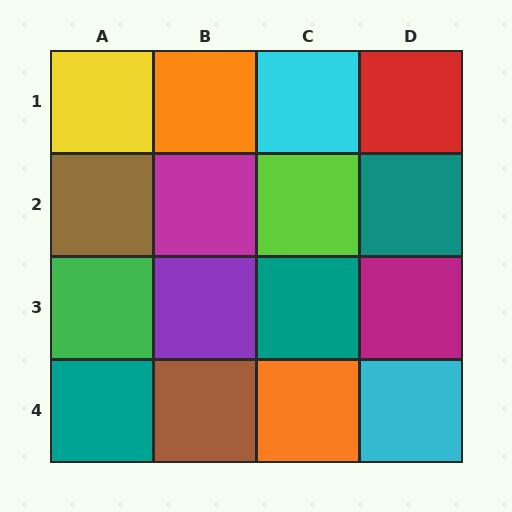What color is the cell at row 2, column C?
Lime.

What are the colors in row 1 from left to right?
Yellow, orange, cyan, red.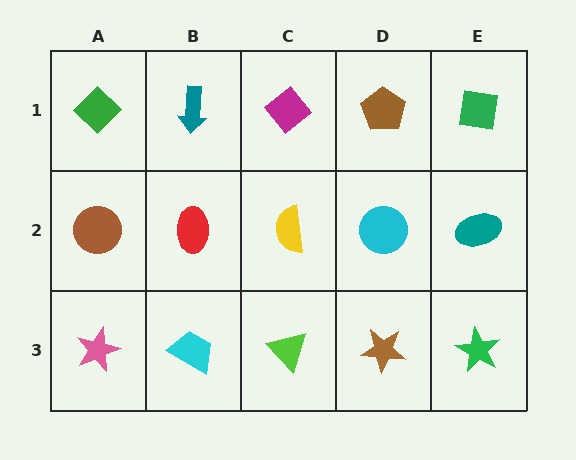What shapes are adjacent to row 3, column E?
A teal ellipse (row 2, column E), a brown star (row 3, column D).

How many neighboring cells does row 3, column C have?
3.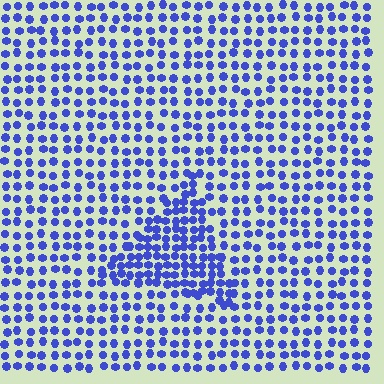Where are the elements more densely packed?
The elements are more densely packed inside the triangle boundary.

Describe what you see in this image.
The image contains small blue elements arranged at two different densities. A triangle-shaped region is visible where the elements are more densely packed than the surrounding area.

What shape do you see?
I see a triangle.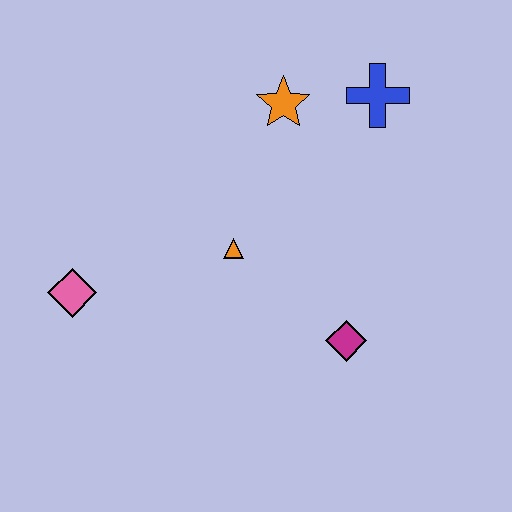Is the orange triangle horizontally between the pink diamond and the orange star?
Yes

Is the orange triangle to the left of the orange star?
Yes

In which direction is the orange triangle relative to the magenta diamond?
The orange triangle is to the left of the magenta diamond.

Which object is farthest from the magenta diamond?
The pink diamond is farthest from the magenta diamond.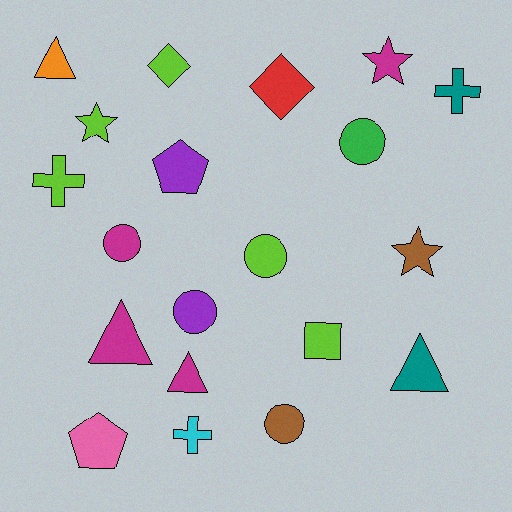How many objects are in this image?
There are 20 objects.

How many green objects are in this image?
There is 1 green object.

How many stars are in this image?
There are 3 stars.